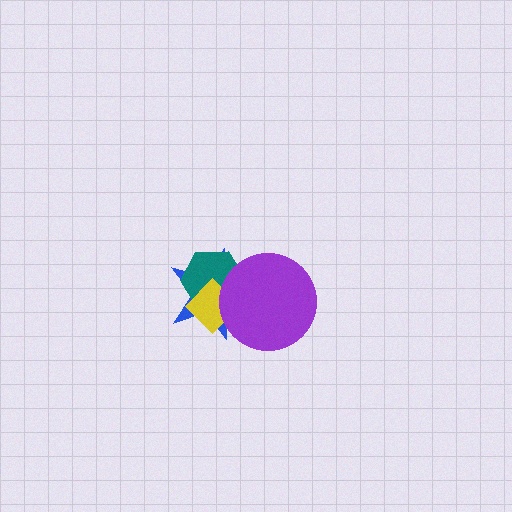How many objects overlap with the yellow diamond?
3 objects overlap with the yellow diamond.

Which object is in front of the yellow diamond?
The purple circle is in front of the yellow diamond.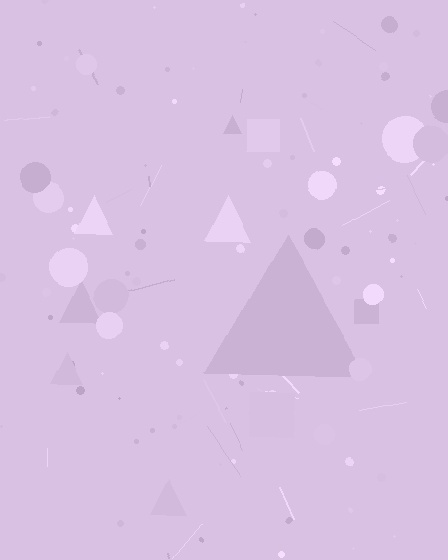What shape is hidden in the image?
A triangle is hidden in the image.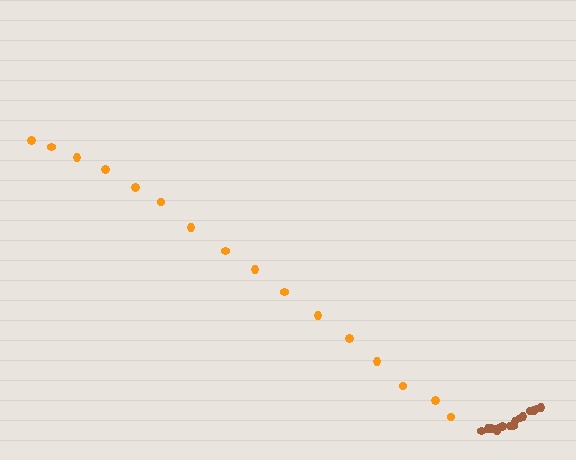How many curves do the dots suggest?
There are 2 distinct paths.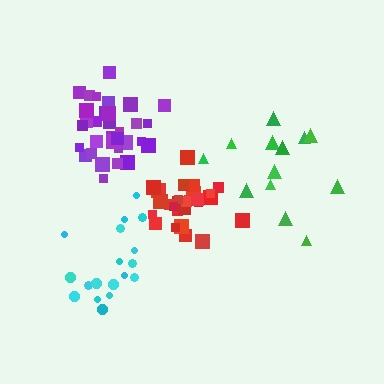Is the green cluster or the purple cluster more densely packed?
Purple.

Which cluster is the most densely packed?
Purple.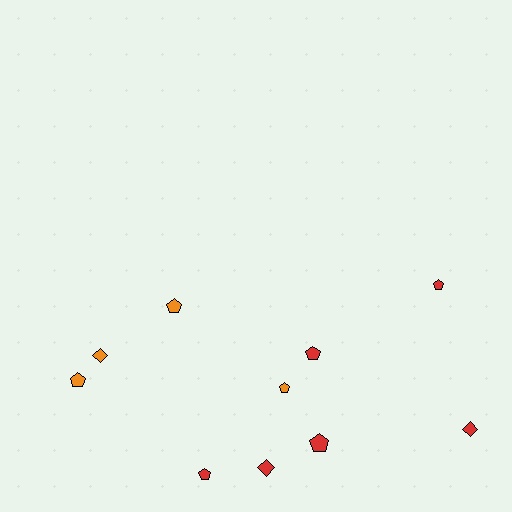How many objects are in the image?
There are 10 objects.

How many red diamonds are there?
There are 2 red diamonds.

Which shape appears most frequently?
Pentagon, with 7 objects.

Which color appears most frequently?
Red, with 6 objects.